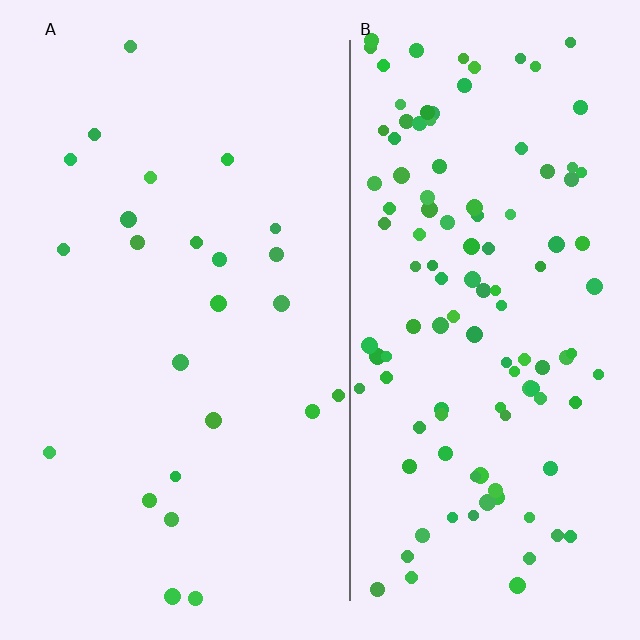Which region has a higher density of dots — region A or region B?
B (the right).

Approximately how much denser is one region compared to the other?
Approximately 4.9× — region B over region A.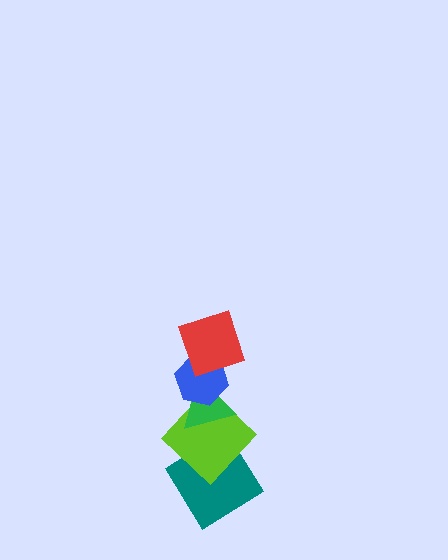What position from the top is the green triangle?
The green triangle is 3rd from the top.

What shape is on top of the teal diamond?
The lime diamond is on top of the teal diamond.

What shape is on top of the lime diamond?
The green triangle is on top of the lime diamond.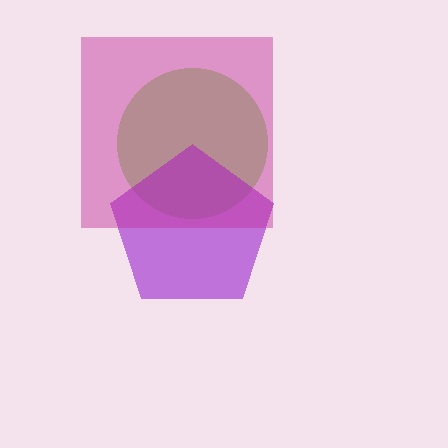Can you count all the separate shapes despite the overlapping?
Yes, there are 3 separate shapes.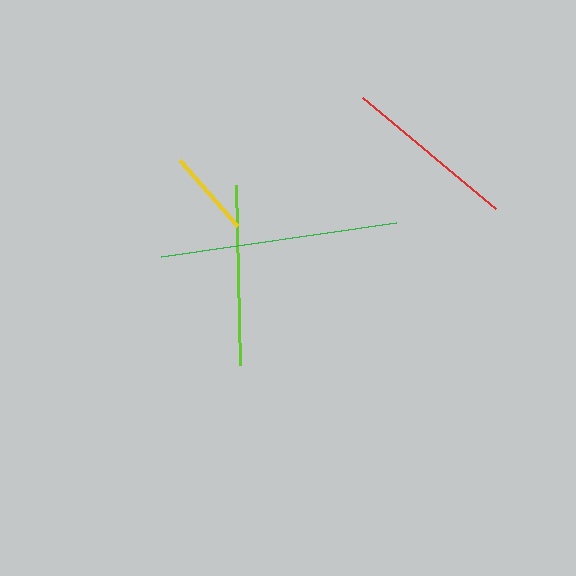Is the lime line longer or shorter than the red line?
The lime line is longer than the red line.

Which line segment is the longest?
The green line is the longest at approximately 238 pixels.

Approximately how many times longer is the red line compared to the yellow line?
The red line is approximately 2.0 times the length of the yellow line.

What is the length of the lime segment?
The lime segment is approximately 180 pixels long.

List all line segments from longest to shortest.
From longest to shortest: green, lime, red, yellow.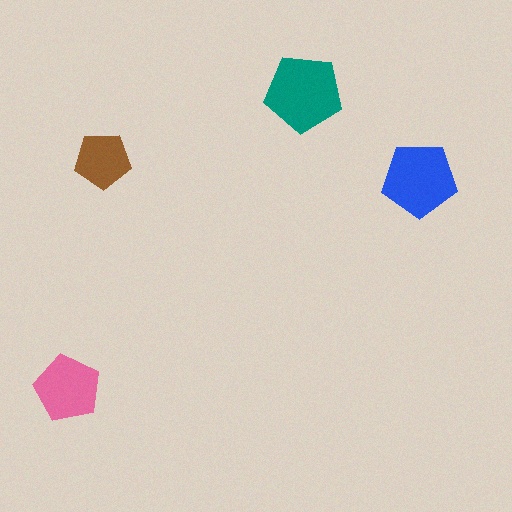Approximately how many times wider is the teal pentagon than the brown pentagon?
About 1.5 times wider.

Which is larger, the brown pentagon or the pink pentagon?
The pink one.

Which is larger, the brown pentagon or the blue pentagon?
The blue one.